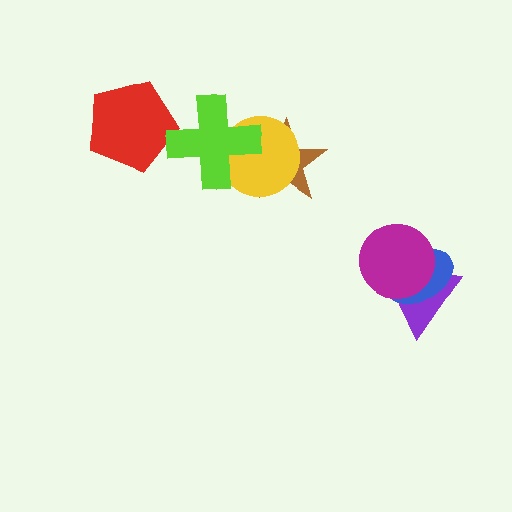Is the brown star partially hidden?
Yes, it is partially covered by another shape.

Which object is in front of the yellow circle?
The lime cross is in front of the yellow circle.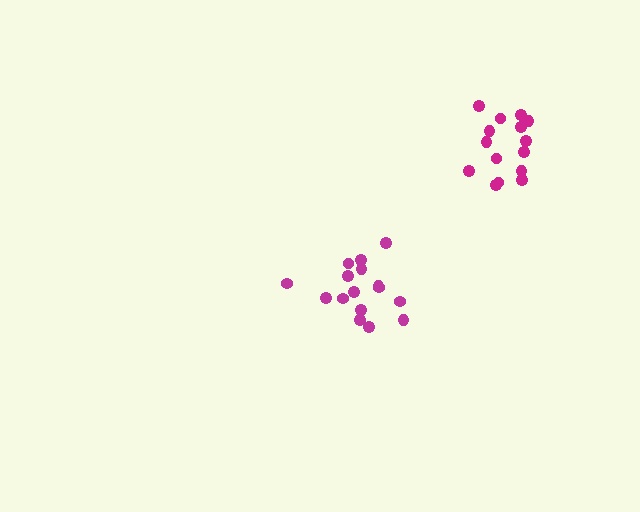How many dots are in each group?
Group 1: 16 dots, Group 2: 15 dots (31 total).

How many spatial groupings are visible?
There are 2 spatial groupings.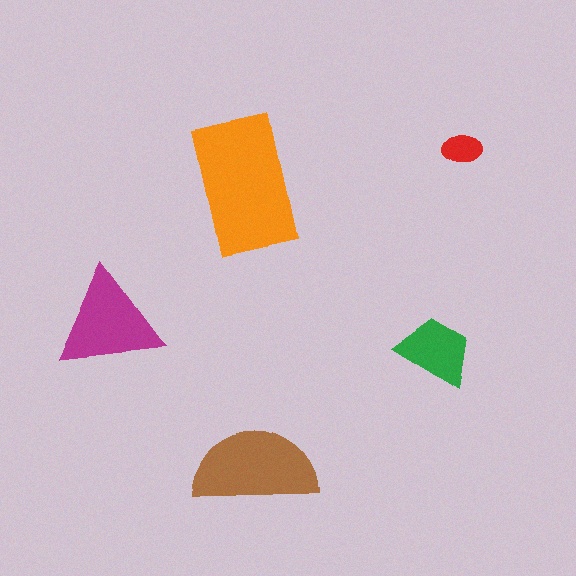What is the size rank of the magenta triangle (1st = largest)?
3rd.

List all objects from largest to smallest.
The orange rectangle, the brown semicircle, the magenta triangle, the green trapezoid, the red ellipse.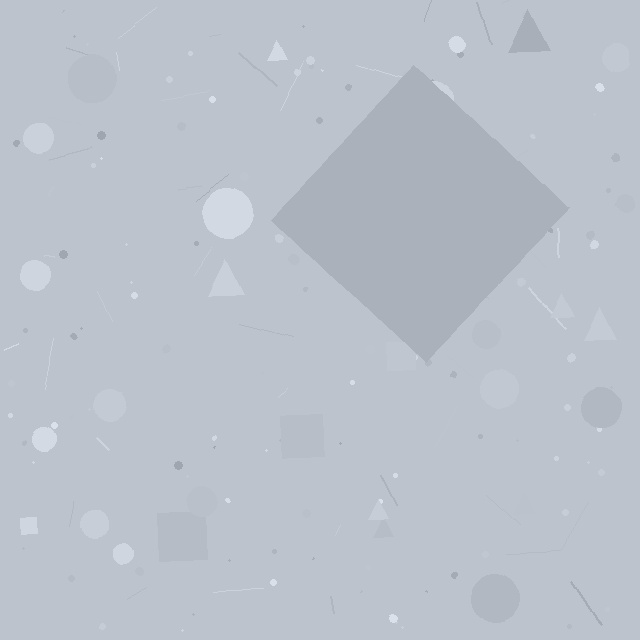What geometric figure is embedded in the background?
A diamond is embedded in the background.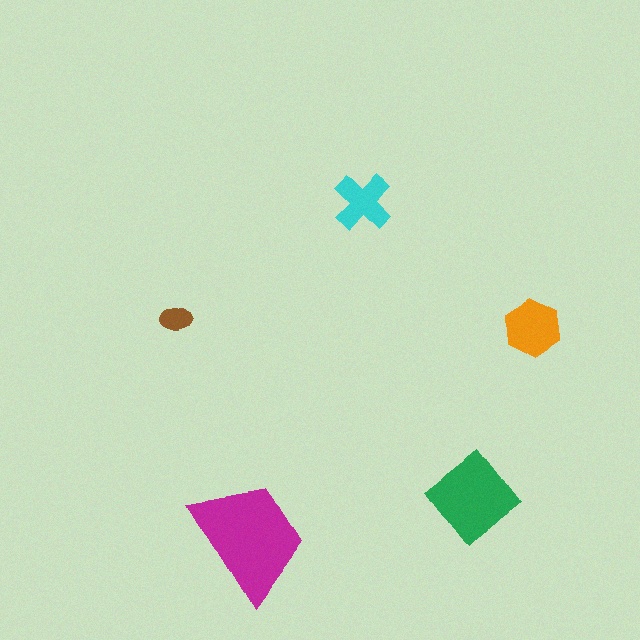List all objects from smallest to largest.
The brown ellipse, the cyan cross, the orange hexagon, the green diamond, the magenta trapezoid.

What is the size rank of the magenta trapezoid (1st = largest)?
1st.